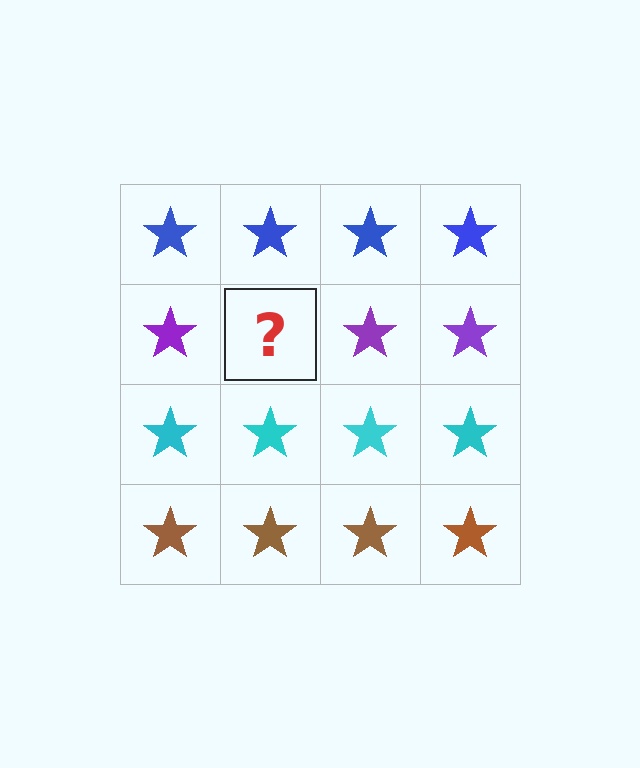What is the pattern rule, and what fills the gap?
The rule is that each row has a consistent color. The gap should be filled with a purple star.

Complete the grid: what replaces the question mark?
The question mark should be replaced with a purple star.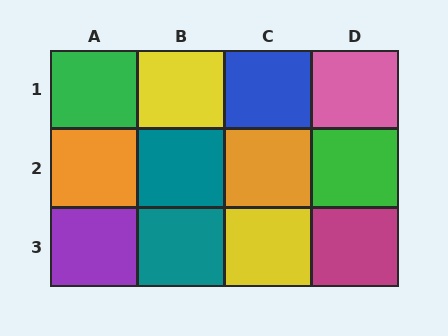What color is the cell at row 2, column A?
Orange.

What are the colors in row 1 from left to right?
Green, yellow, blue, pink.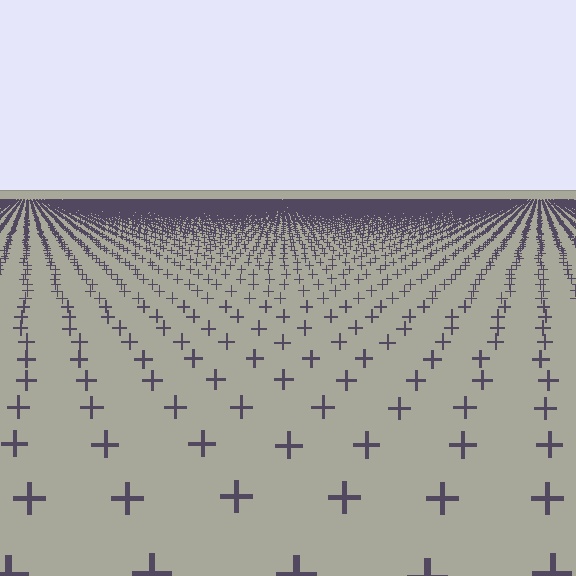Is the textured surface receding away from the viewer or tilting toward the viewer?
The surface is receding away from the viewer. Texture elements get smaller and denser toward the top.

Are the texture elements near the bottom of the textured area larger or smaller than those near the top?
Larger. Near the bottom, elements are closer to the viewer and appear at a bigger on-screen size.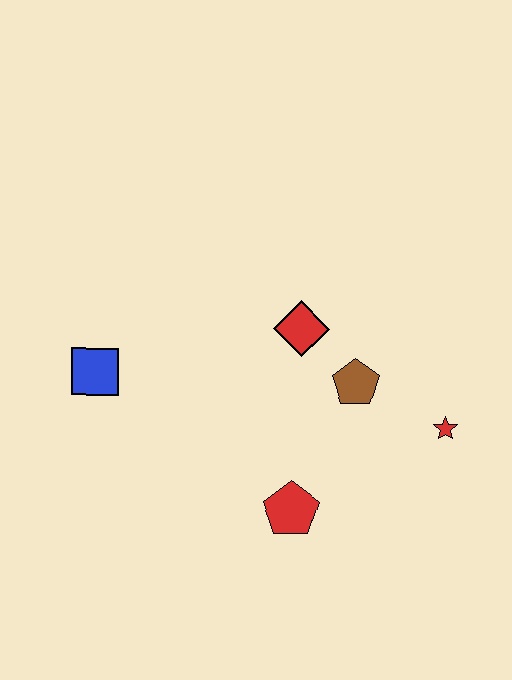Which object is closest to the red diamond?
The brown pentagon is closest to the red diamond.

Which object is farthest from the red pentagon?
The blue square is farthest from the red pentagon.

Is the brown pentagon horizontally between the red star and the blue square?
Yes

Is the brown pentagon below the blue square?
Yes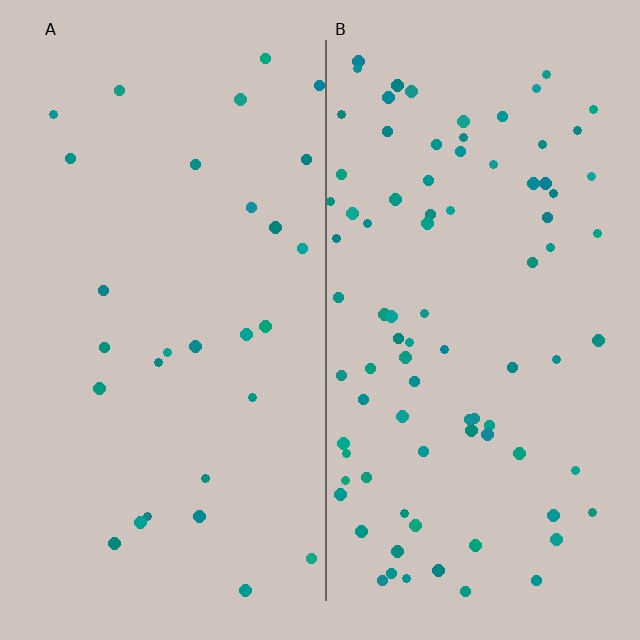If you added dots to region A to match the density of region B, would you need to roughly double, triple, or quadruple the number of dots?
Approximately triple.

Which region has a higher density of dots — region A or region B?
B (the right).